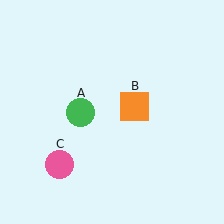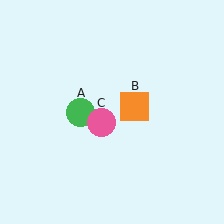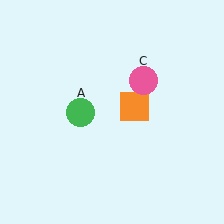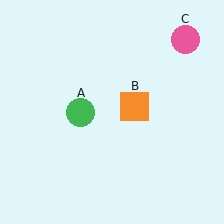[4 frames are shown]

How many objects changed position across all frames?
1 object changed position: pink circle (object C).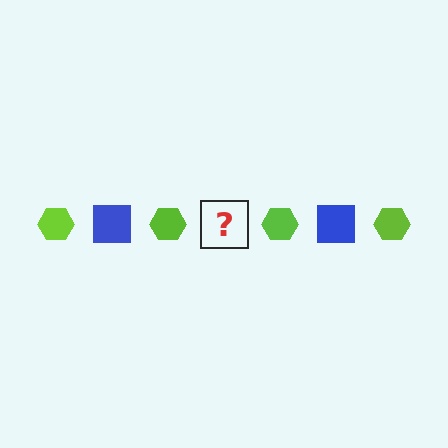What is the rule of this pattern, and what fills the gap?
The rule is that the pattern alternates between lime hexagon and blue square. The gap should be filled with a blue square.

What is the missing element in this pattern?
The missing element is a blue square.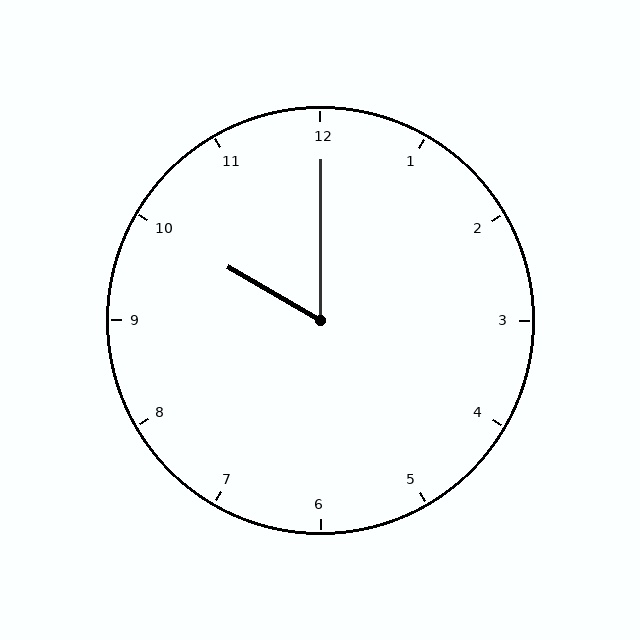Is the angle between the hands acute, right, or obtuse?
It is acute.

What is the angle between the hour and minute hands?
Approximately 60 degrees.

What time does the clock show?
10:00.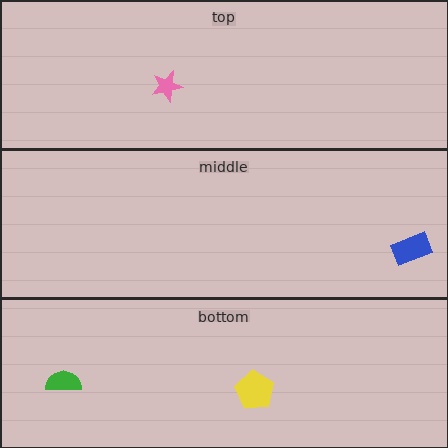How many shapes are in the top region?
1.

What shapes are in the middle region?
The blue rectangle.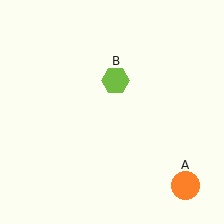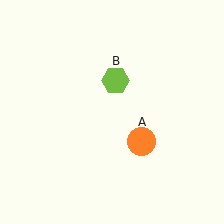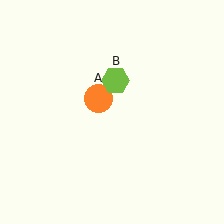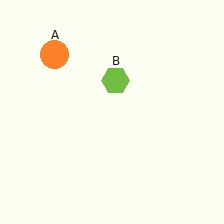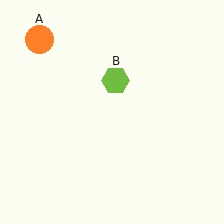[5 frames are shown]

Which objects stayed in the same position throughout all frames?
Lime hexagon (object B) remained stationary.